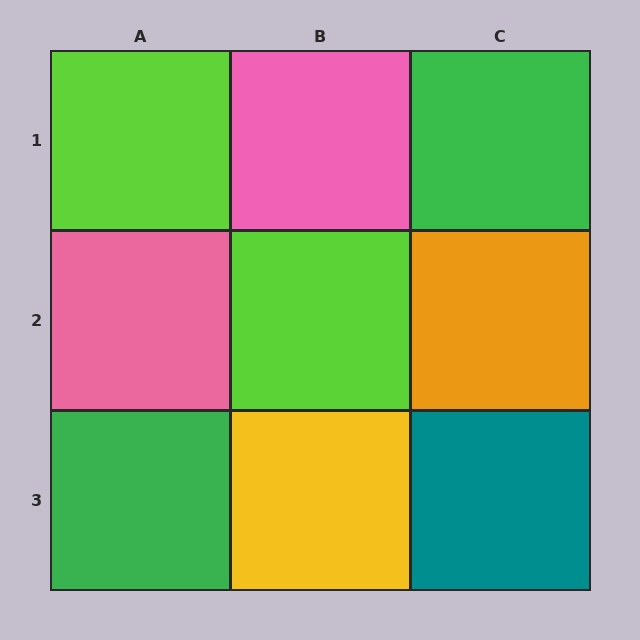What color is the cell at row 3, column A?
Green.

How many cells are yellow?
1 cell is yellow.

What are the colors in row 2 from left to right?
Pink, lime, orange.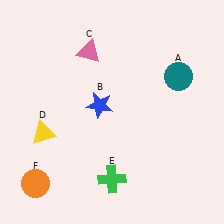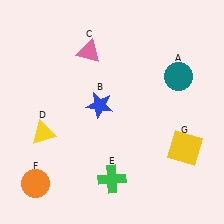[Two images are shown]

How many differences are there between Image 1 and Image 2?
There is 1 difference between the two images.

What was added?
A yellow square (G) was added in Image 2.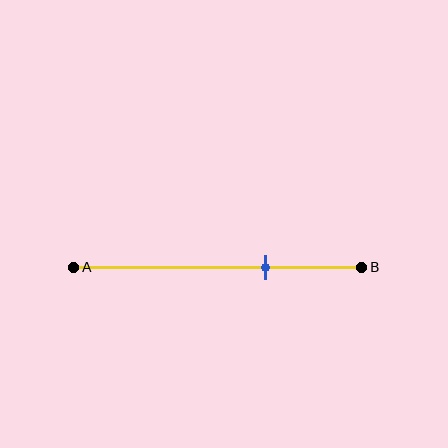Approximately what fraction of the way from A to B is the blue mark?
The blue mark is approximately 65% of the way from A to B.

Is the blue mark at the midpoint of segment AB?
No, the mark is at about 65% from A, not at the 50% midpoint.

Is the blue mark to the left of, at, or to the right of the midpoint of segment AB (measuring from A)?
The blue mark is to the right of the midpoint of segment AB.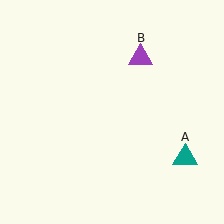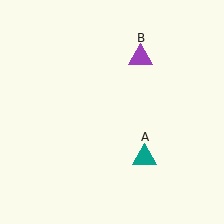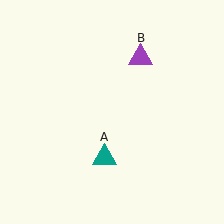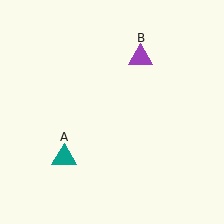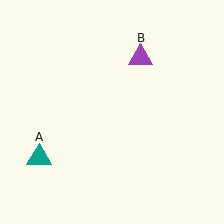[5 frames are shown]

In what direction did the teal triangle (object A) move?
The teal triangle (object A) moved left.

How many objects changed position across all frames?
1 object changed position: teal triangle (object A).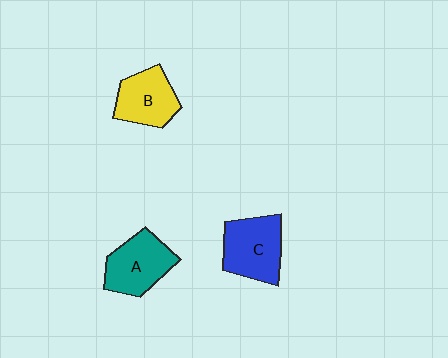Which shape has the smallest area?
Shape B (yellow).